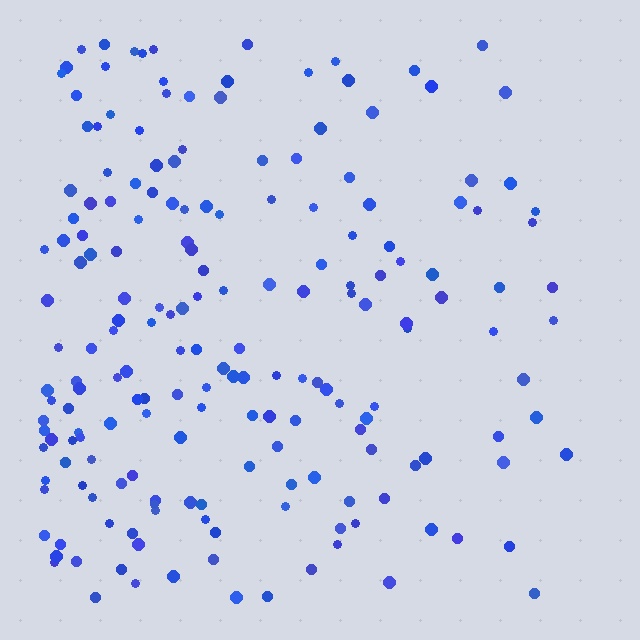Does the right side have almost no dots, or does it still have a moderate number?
Still a moderate number, just noticeably fewer than the left.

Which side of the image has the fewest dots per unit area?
The right.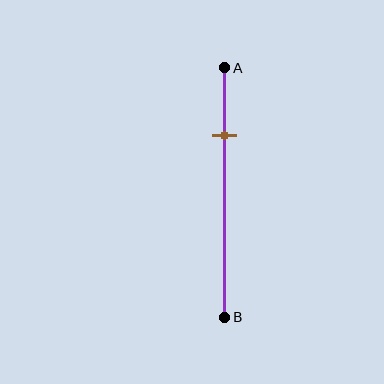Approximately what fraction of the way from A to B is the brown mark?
The brown mark is approximately 25% of the way from A to B.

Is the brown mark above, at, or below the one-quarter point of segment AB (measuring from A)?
The brown mark is approximately at the one-quarter point of segment AB.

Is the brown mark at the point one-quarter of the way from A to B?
Yes, the mark is approximately at the one-quarter point.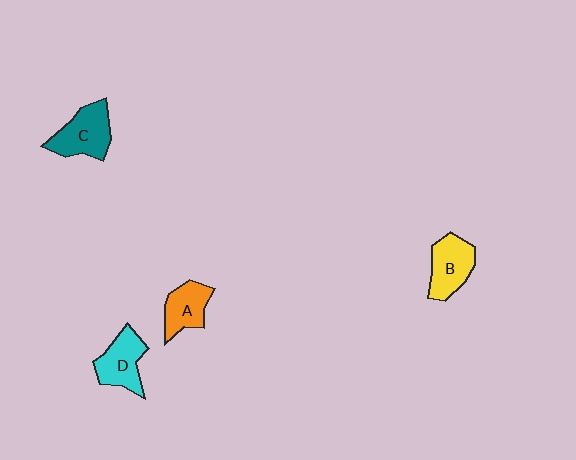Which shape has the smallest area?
Shape A (orange).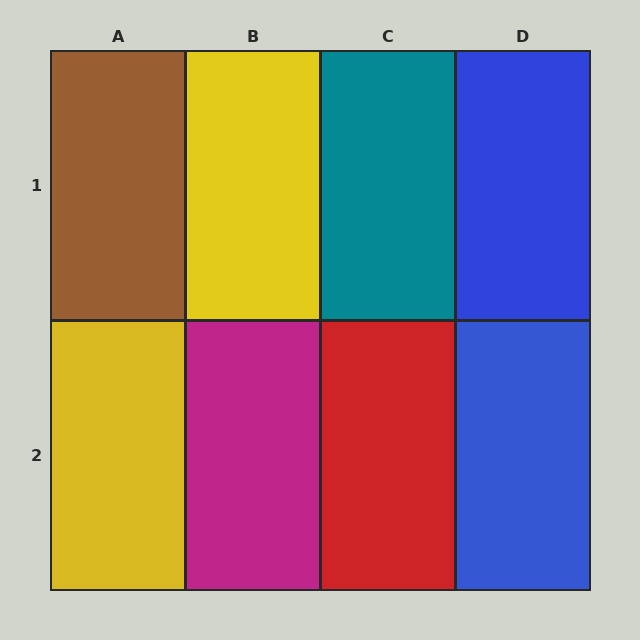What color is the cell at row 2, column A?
Yellow.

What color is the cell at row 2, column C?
Red.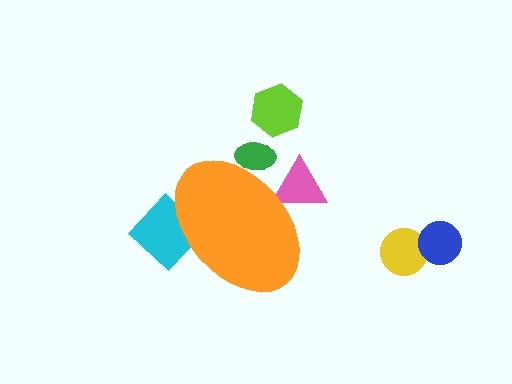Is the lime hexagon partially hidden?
No, the lime hexagon is fully visible.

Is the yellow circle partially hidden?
No, the yellow circle is fully visible.